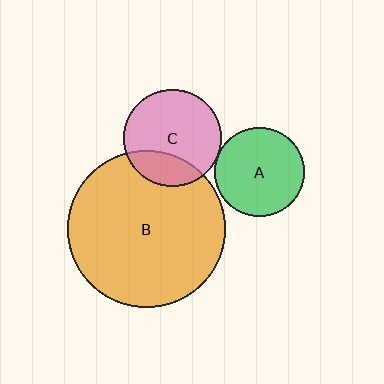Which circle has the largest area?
Circle B (orange).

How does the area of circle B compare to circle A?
Approximately 3.1 times.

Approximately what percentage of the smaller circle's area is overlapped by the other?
Approximately 5%.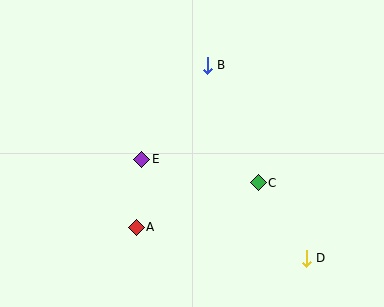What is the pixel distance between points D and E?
The distance between D and E is 192 pixels.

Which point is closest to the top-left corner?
Point E is closest to the top-left corner.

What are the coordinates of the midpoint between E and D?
The midpoint between E and D is at (224, 209).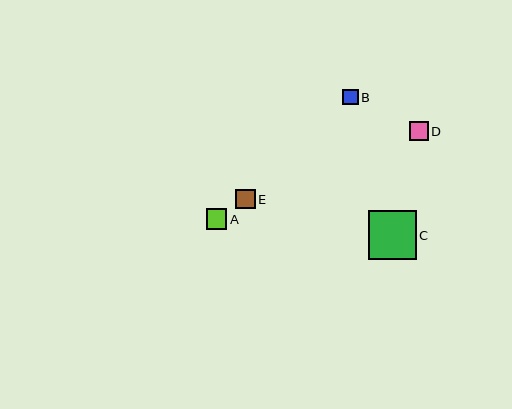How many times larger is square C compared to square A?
Square C is approximately 2.3 times the size of square A.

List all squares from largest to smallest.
From largest to smallest: C, A, E, D, B.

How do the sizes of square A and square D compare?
Square A and square D are approximately the same size.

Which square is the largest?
Square C is the largest with a size of approximately 48 pixels.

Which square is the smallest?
Square B is the smallest with a size of approximately 15 pixels.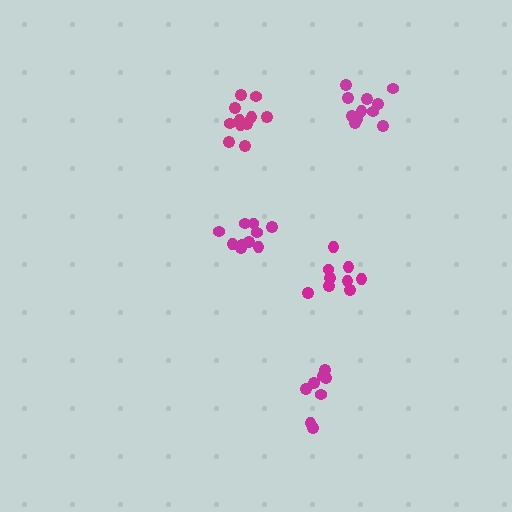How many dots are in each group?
Group 1: 9 dots, Group 2: 10 dots, Group 3: 11 dots, Group 4: 12 dots, Group 5: 8 dots (50 total).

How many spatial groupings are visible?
There are 5 spatial groupings.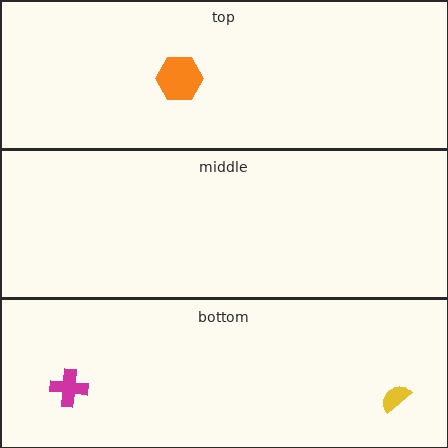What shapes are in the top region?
The orange hexagon.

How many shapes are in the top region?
1.